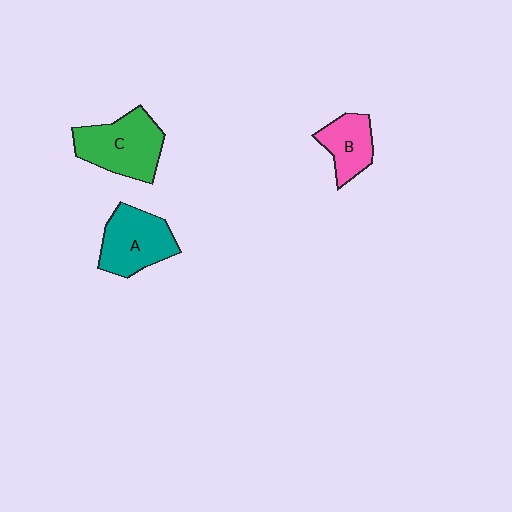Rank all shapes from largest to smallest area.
From largest to smallest: C (green), A (teal), B (pink).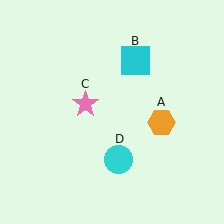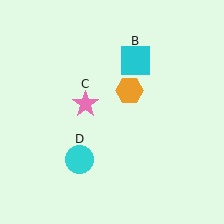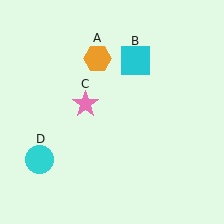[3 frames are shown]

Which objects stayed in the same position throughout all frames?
Cyan square (object B) and pink star (object C) remained stationary.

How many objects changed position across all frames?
2 objects changed position: orange hexagon (object A), cyan circle (object D).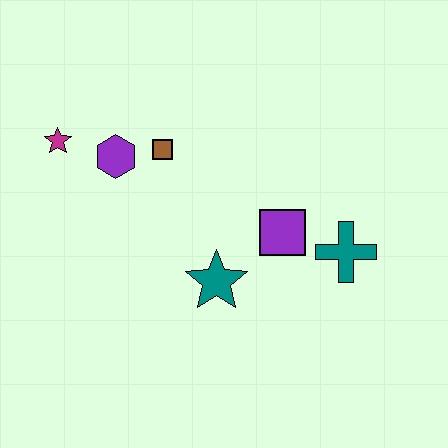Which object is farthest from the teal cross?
The magenta star is farthest from the teal cross.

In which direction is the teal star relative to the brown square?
The teal star is below the brown square.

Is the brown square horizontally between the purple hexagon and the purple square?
Yes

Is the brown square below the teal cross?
No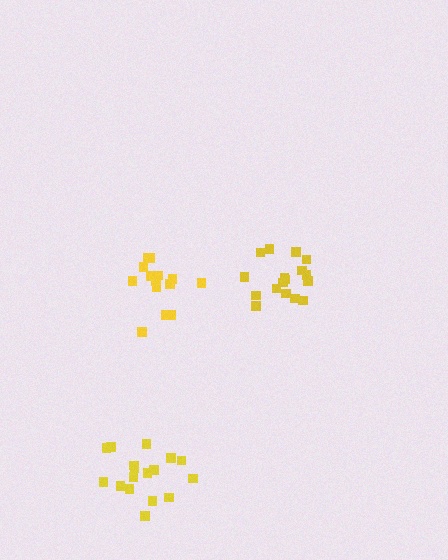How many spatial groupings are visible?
There are 3 spatial groupings.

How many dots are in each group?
Group 1: 17 dots, Group 2: 14 dots, Group 3: 17 dots (48 total).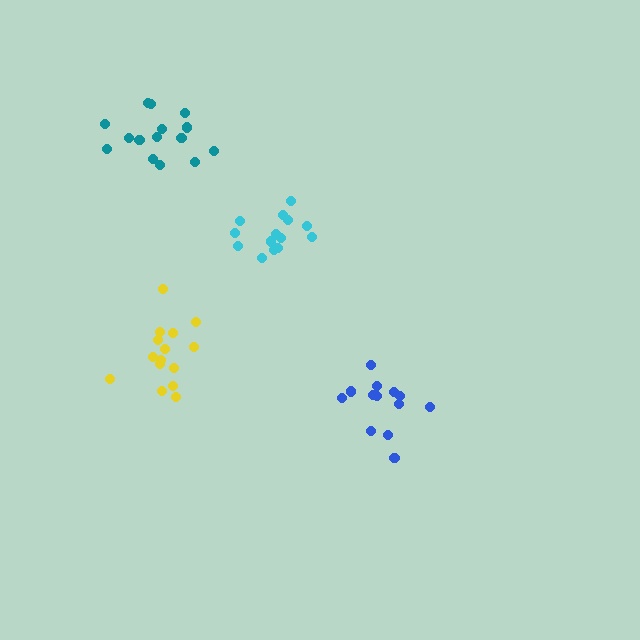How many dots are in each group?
Group 1: 15 dots, Group 2: 15 dots, Group 3: 13 dots, Group 4: 14 dots (57 total).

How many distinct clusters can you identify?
There are 4 distinct clusters.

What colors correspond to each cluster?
The clusters are colored: yellow, teal, blue, cyan.